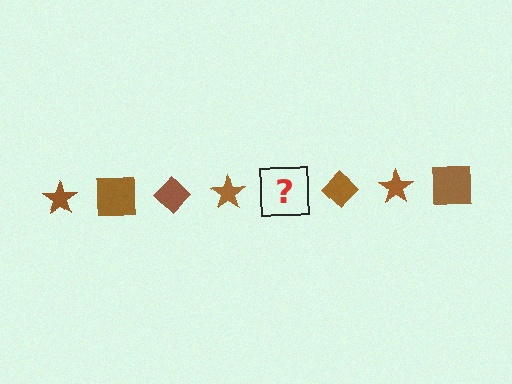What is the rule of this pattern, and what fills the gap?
The rule is that the pattern cycles through star, square, diamond shapes in brown. The gap should be filled with a brown square.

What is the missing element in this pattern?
The missing element is a brown square.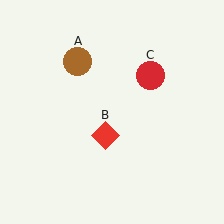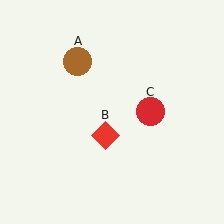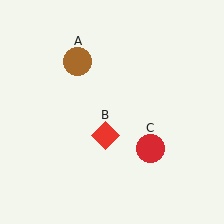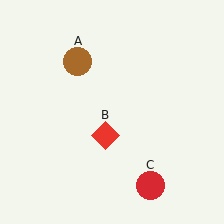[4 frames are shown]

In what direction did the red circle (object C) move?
The red circle (object C) moved down.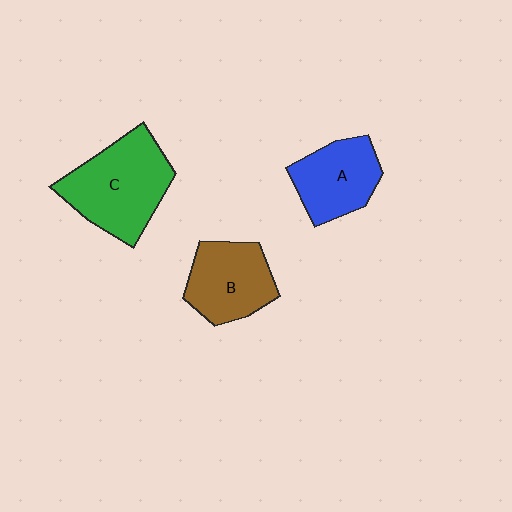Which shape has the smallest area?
Shape A (blue).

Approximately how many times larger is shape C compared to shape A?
Approximately 1.5 times.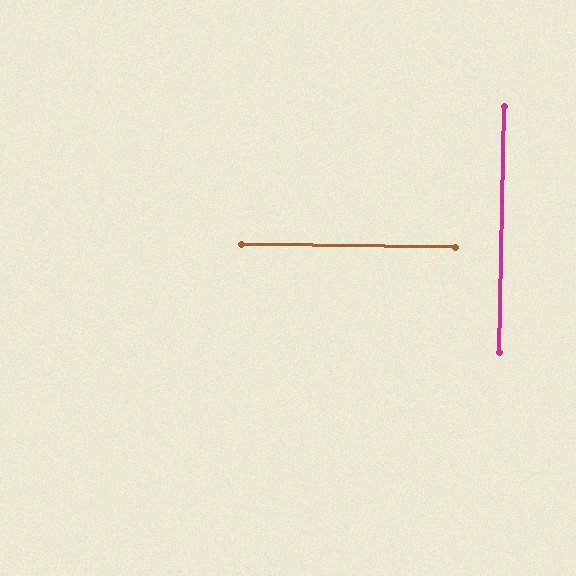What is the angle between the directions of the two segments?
Approximately 90 degrees.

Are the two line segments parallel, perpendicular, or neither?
Perpendicular — they meet at approximately 90°.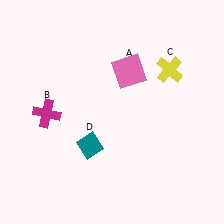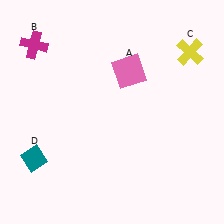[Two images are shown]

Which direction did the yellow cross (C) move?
The yellow cross (C) moved right.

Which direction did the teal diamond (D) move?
The teal diamond (D) moved left.